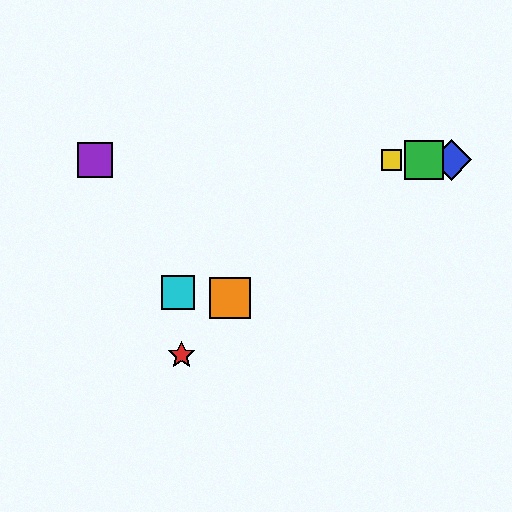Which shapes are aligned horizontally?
The blue diamond, the green square, the yellow square, the purple square are aligned horizontally.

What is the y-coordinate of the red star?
The red star is at y≈355.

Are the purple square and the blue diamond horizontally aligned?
Yes, both are at y≈160.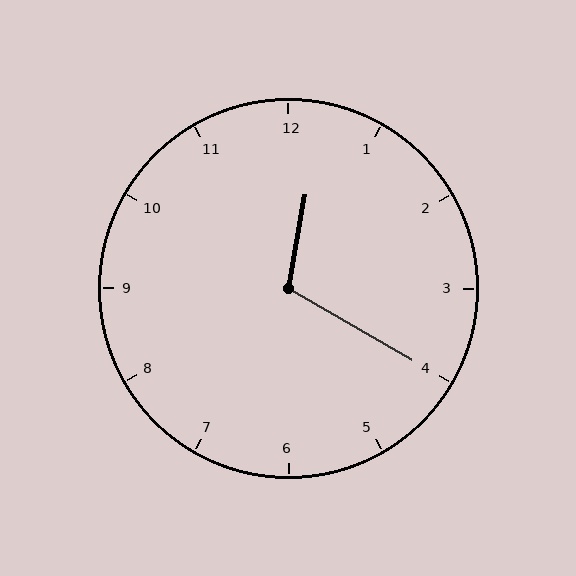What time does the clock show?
12:20.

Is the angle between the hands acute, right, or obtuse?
It is obtuse.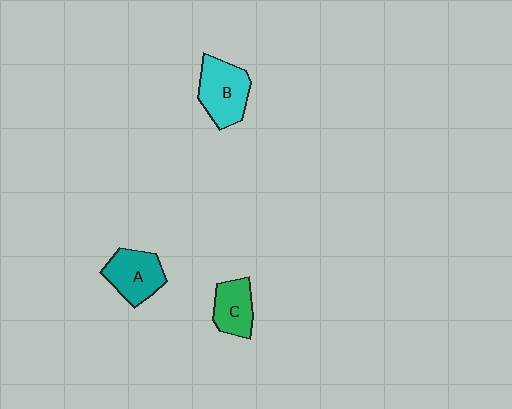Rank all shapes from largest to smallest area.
From largest to smallest: B (cyan), A (teal), C (green).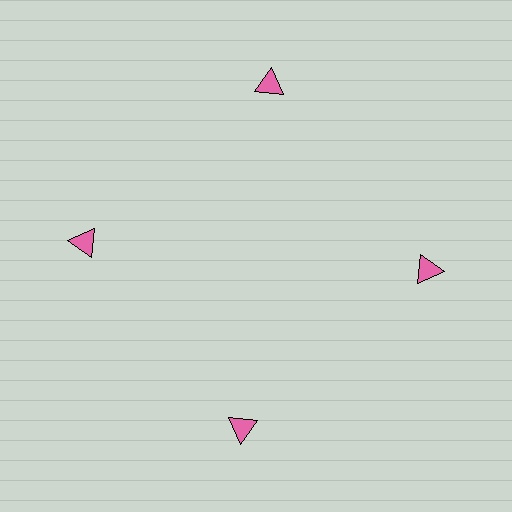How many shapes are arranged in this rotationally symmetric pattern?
There are 4 shapes, arranged in 4 groups of 1.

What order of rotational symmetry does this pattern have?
This pattern has 4-fold rotational symmetry.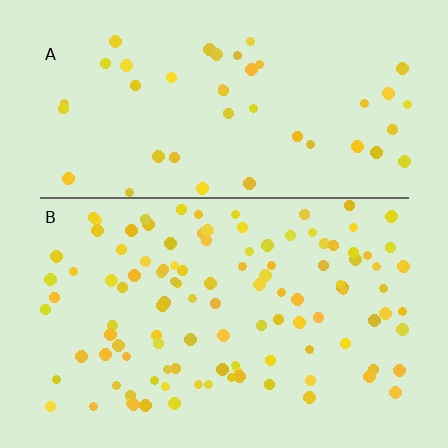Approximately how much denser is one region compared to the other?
Approximately 2.5× — region B over region A.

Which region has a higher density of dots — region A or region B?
B (the bottom).